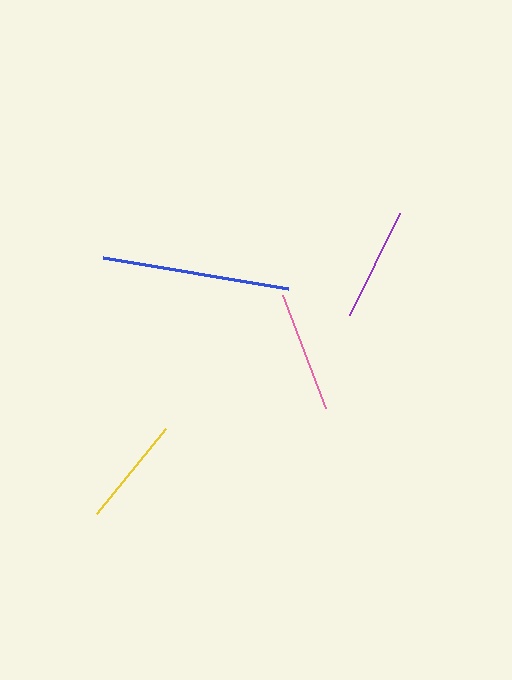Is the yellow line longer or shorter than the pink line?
The pink line is longer than the yellow line.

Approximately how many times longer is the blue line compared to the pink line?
The blue line is approximately 1.5 times the length of the pink line.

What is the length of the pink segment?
The pink segment is approximately 122 pixels long.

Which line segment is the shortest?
The yellow line is the shortest at approximately 110 pixels.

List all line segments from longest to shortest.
From longest to shortest: blue, pink, purple, yellow.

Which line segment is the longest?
The blue line is the longest at approximately 187 pixels.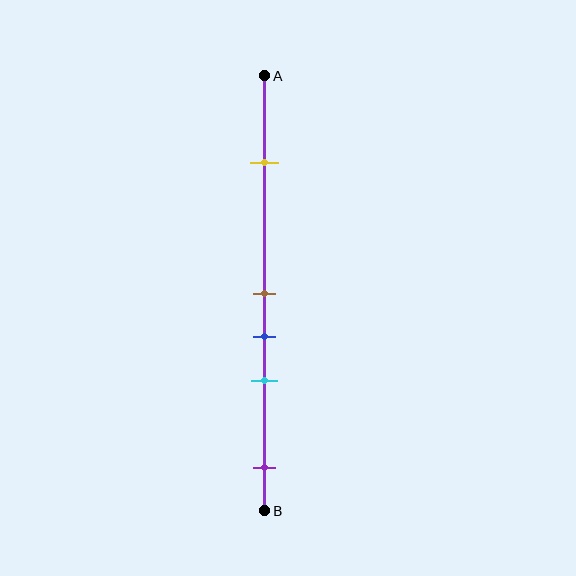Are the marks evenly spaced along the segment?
No, the marks are not evenly spaced.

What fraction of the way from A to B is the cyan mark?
The cyan mark is approximately 70% (0.7) of the way from A to B.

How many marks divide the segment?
There are 5 marks dividing the segment.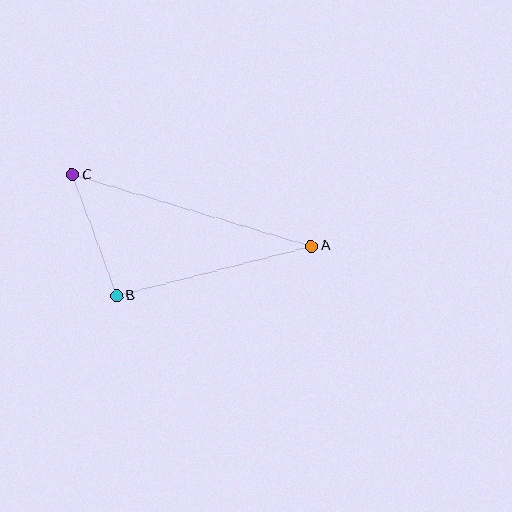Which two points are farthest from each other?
Points A and C are farthest from each other.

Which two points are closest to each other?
Points B and C are closest to each other.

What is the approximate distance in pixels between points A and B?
The distance between A and B is approximately 201 pixels.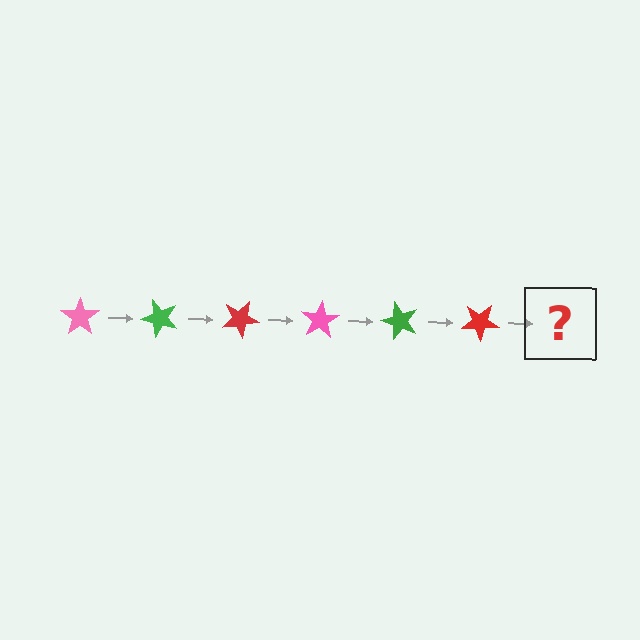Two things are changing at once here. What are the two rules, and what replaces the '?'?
The two rules are that it rotates 50 degrees each step and the color cycles through pink, green, and red. The '?' should be a pink star, rotated 300 degrees from the start.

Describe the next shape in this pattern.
It should be a pink star, rotated 300 degrees from the start.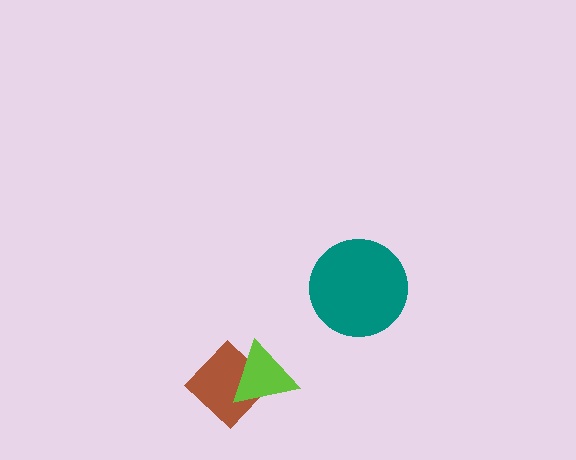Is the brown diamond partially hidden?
Yes, it is partially covered by another shape.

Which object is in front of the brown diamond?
The lime triangle is in front of the brown diamond.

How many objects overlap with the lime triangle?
1 object overlaps with the lime triangle.